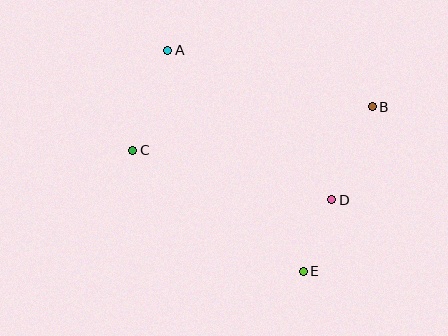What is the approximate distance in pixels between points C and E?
The distance between C and E is approximately 209 pixels.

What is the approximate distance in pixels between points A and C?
The distance between A and C is approximately 106 pixels.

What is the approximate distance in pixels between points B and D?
The distance between B and D is approximately 101 pixels.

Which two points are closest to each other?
Points D and E are closest to each other.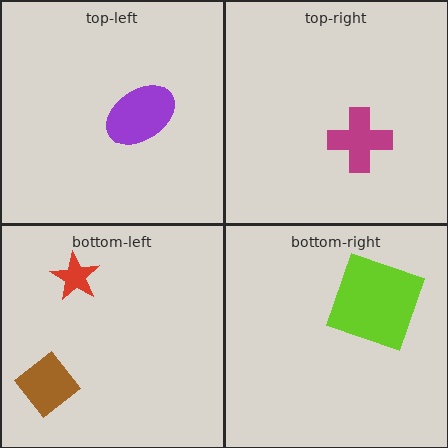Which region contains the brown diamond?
The bottom-left region.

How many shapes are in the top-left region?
1.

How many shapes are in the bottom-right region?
1.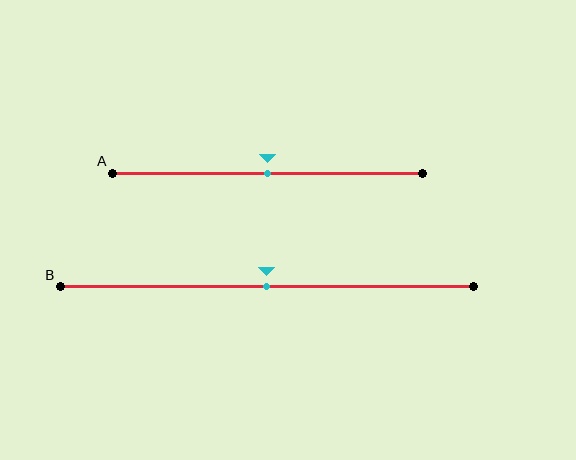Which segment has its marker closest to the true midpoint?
Segment A has its marker closest to the true midpoint.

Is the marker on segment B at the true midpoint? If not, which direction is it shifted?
Yes, the marker on segment B is at the true midpoint.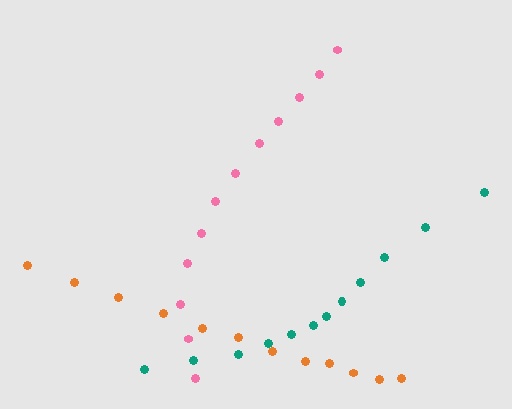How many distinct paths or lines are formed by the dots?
There are 3 distinct paths.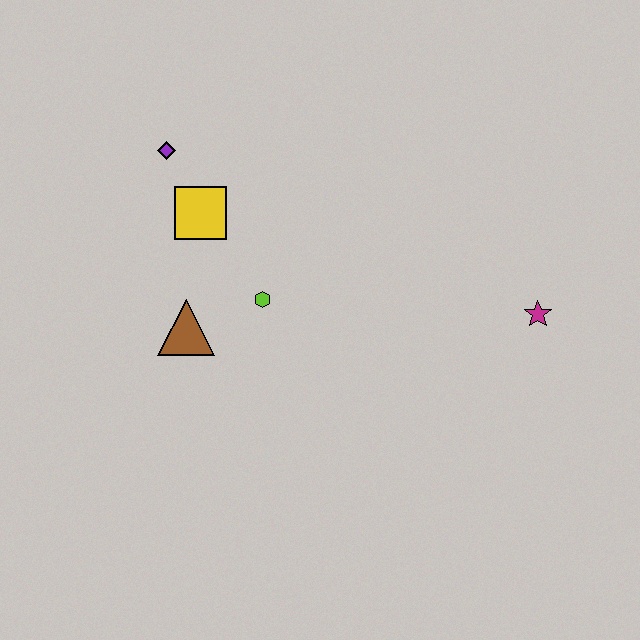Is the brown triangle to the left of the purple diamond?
No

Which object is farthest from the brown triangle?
The magenta star is farthest from the brown triangle.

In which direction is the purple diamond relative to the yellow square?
The purple diamond is above the yellow square.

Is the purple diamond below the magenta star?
No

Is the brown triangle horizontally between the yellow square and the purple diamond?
Yes